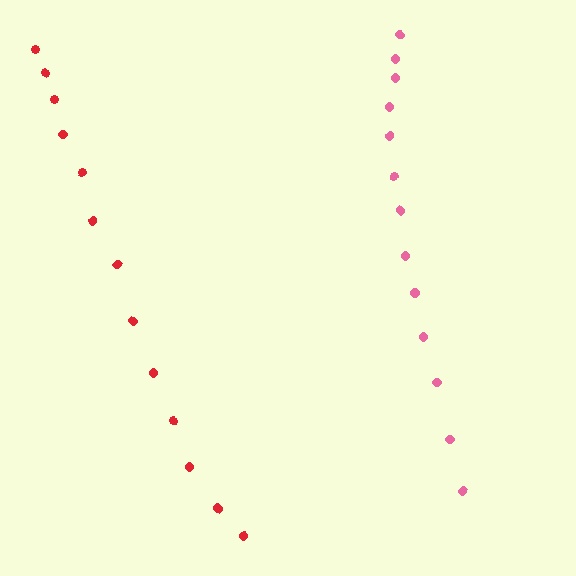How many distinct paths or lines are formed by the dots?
There are 2 distinct paths.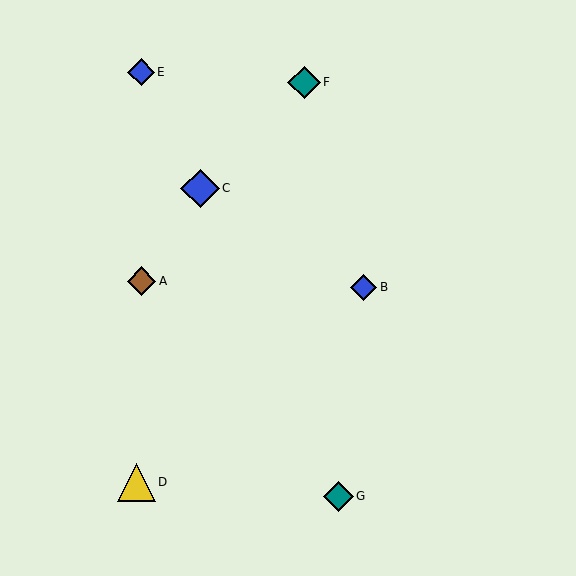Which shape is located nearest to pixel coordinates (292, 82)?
The teal diamond (labeled F) at (304, 82) is nearest to that location.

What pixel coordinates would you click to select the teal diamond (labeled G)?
Click at (339, 496) to select the teal diamond G.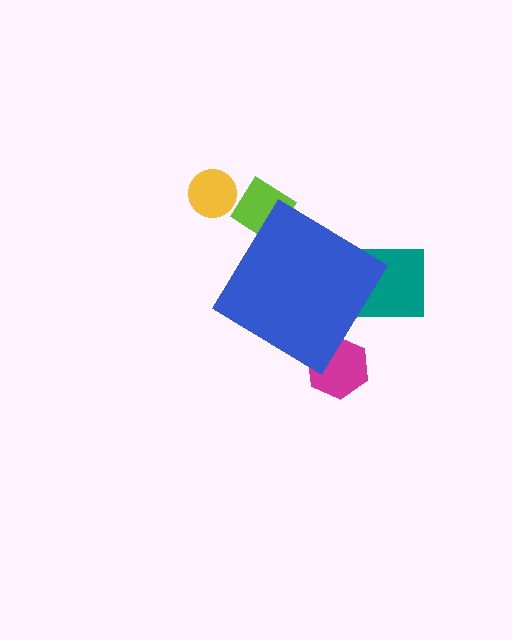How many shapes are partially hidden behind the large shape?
3 shapes are partially hidden.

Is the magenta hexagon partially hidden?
Yes, the magenta hexagon is partially hidden behind the blue diamond.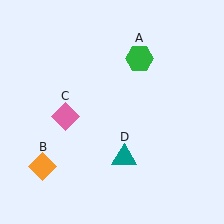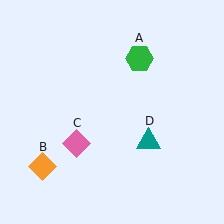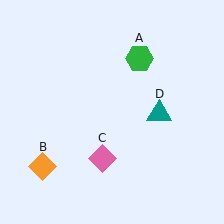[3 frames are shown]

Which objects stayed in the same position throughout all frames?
Green hexagon (object A) and orange diamond (object B) remained stationary.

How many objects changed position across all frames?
2 objects changed position: pink diamond (object C), teal triangle (object D).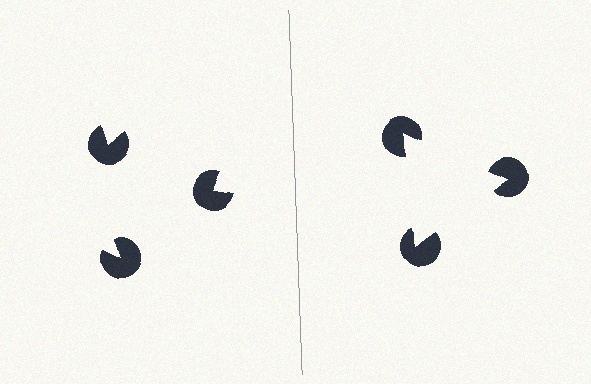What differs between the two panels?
The pac-man discs are positioned identically on both sides; only the wedge orientations differ. On the right they align to a triangle; on the left they are misaligned.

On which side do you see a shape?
An illusory triangle appears on the right side. On the left side the wedge cuts are rotated, so no coherent shape forms.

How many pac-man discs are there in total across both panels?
6 — 3 on each side.